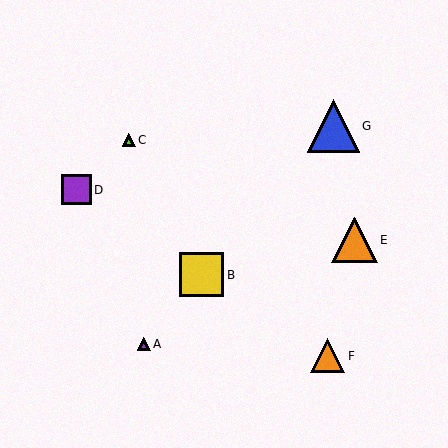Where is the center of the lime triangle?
The center of the lime triangle is at (129, 140).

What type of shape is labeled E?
Shape E is an orange triangle.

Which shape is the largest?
The blue triangle (labeled G) is the largest.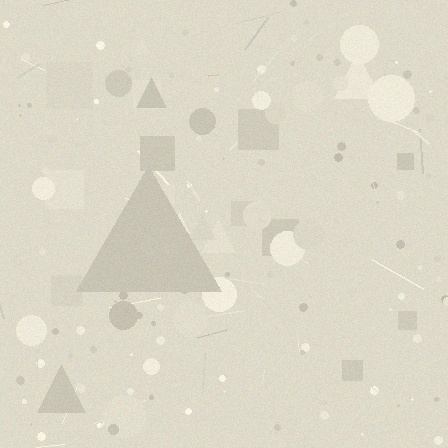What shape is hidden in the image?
A triangle is hidden in the image.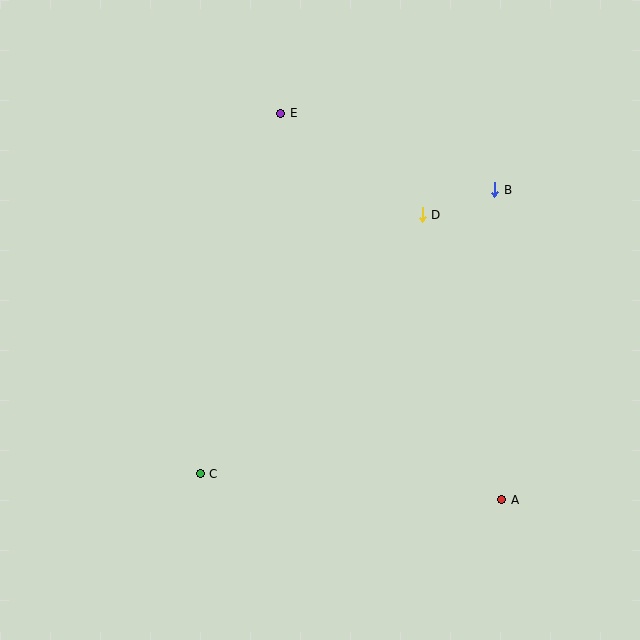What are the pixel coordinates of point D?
Point D is at (422, 215).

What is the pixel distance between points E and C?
The distance between E and C is 369 pixels.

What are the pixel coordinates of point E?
Point E is at (281, 113).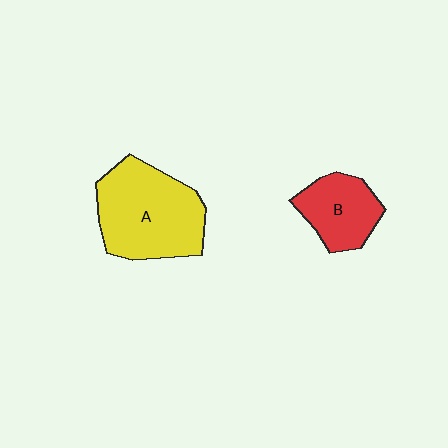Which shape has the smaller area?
Shape B (red).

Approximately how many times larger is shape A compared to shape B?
Approximately 1.8 times.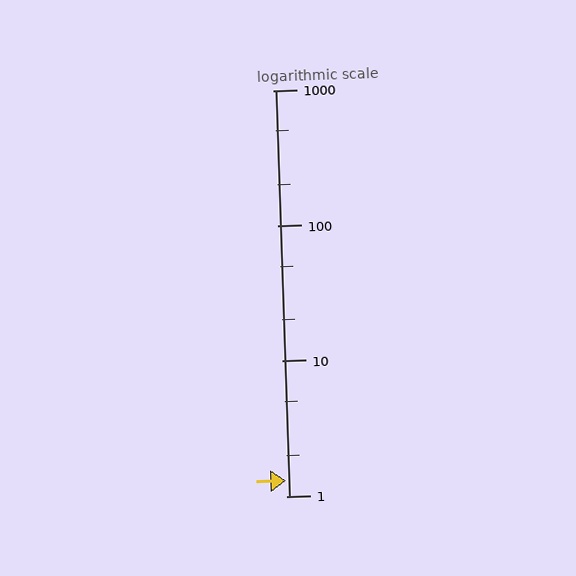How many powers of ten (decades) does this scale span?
The scale spans 3 decades, from 1 to 1000.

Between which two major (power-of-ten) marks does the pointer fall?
The pointer is between 1 and 10.